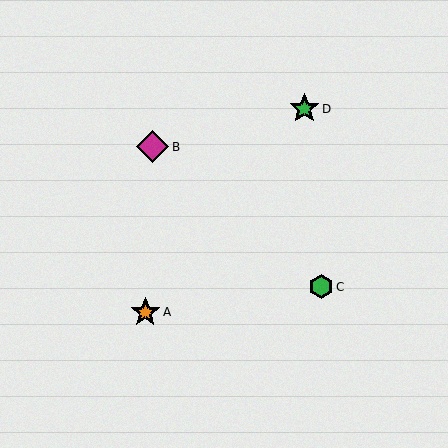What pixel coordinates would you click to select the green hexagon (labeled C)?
Click at (321, 287) to select the green hexagon C.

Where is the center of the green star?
The center of the green star is at (304, 109).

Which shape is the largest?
The magenta diamond (labeled B) is the largest.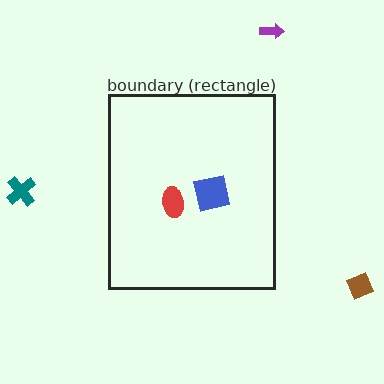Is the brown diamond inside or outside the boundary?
Outside.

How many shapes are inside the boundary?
2 inside, 3 outside.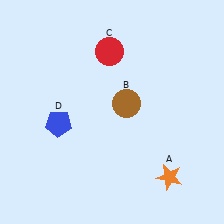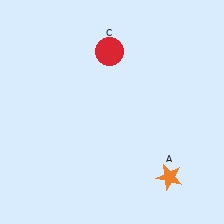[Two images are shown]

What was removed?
The blue pentagon (D), the brown circle (B) were removed in Image 2.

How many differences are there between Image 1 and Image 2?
There are 2 differences between the two images.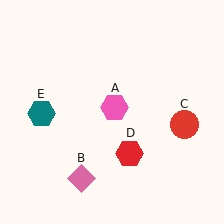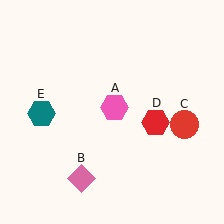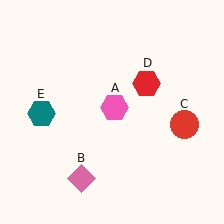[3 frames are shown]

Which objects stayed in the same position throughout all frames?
Pink hexagon (object A) and pink diamond (object B) and red circle (object C) and teal hexagon (object E) remained stationary.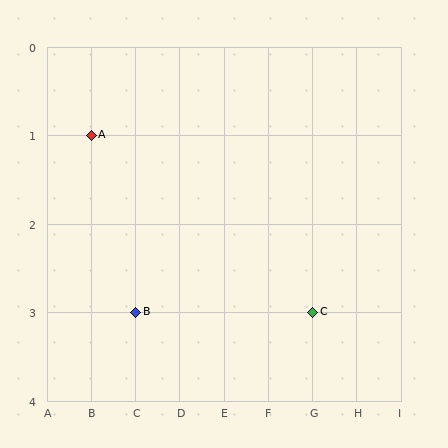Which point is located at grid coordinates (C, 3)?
Point B is at (C, 3).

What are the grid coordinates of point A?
Point A is at grid coordinates (B, 1).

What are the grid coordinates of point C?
Point C is at grid coordinates (G, 3).